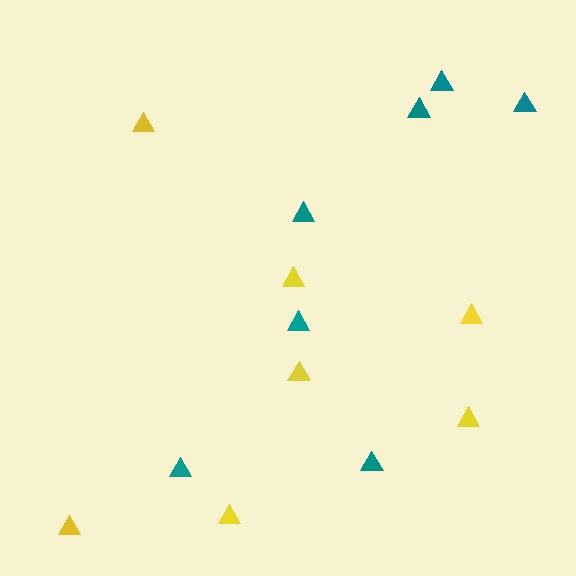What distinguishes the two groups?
There are 2 groups: one group of teal triangles (7) and one group of yellow triangles (7).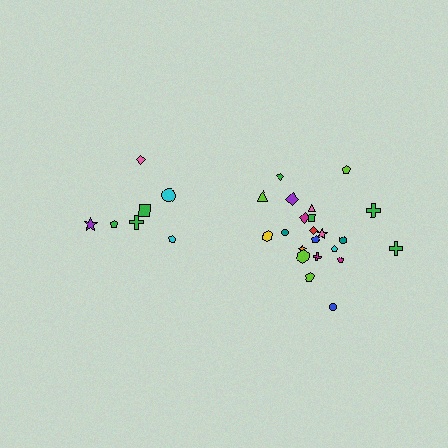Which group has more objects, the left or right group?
The right group.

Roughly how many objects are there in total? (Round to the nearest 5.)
Roughly 30 objects in total.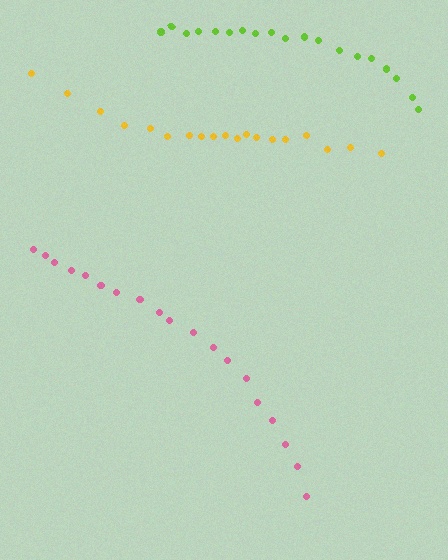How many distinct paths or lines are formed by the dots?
There are 3 distinct paths.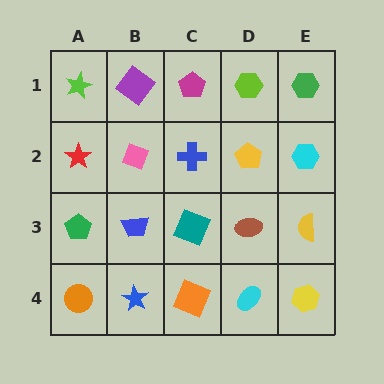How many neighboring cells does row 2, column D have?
4.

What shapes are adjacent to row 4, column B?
A blue trapezoid (row 3, column B), an orange circle (row 4, column A), an orange square (row 4, column C).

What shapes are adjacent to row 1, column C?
A blue cross (row 2, column C), a purple diamond (row 1, column B), a lime hexagon (row 1, column D).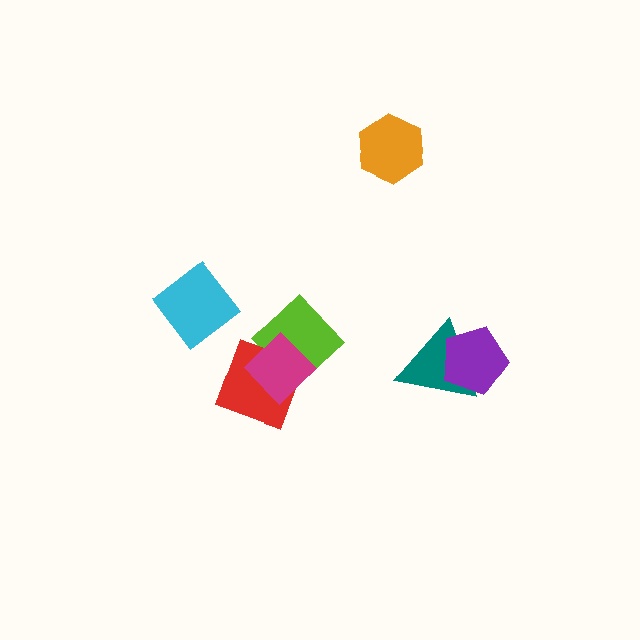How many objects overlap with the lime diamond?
2 objects overlap with the lime diamond.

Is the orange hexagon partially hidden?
No, no other shape covers it.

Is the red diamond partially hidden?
Yes, it is partially covered by another shape.